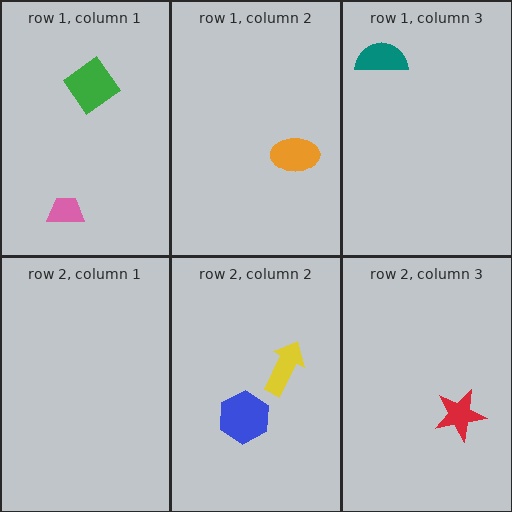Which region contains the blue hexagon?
The row 2, column 2 region.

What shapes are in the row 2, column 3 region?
The red star.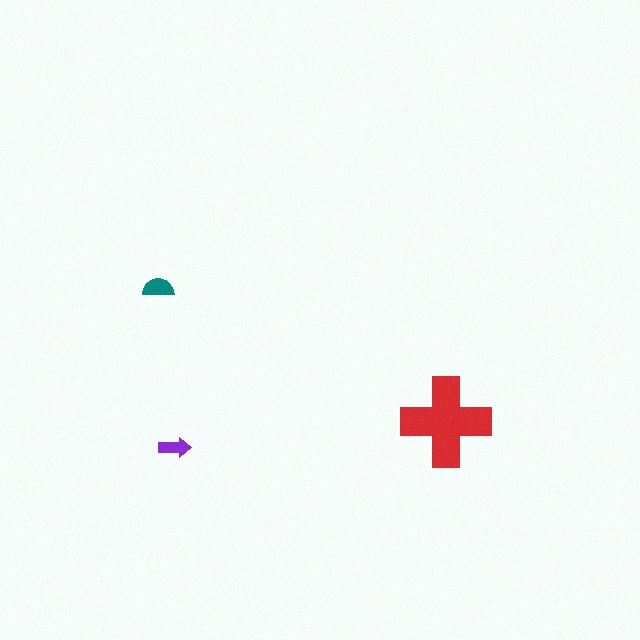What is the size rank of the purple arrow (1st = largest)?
3rd.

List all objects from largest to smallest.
The red cross, the teal semicircle, the purple arrow.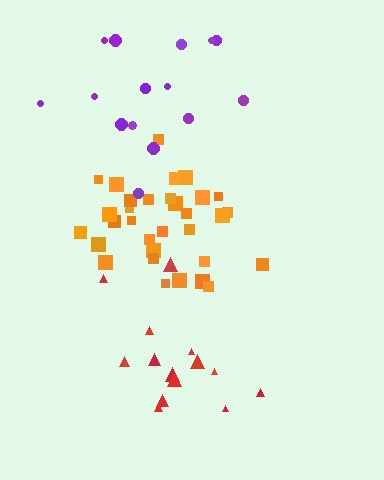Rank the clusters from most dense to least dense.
orange, red, purple.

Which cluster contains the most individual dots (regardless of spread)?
Orange (32).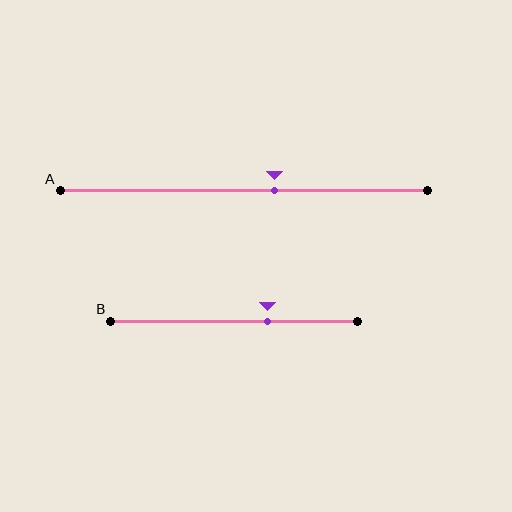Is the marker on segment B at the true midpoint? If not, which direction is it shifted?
No, the marker on segment B is shifted to the right by about 14% of the segment length.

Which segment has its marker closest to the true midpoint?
Segment A has its marker closest to the true midpoint.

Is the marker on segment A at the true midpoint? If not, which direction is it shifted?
No, the marker on segment A is shifted to the right by about 8% of the segment length.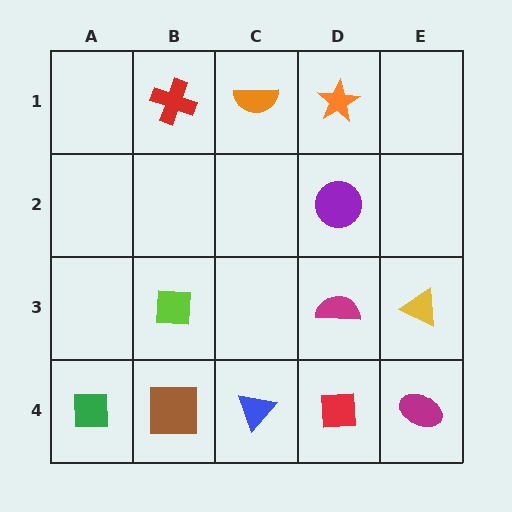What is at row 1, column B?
A red cross.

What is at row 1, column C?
An orange semicircle.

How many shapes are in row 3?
3 shapes.